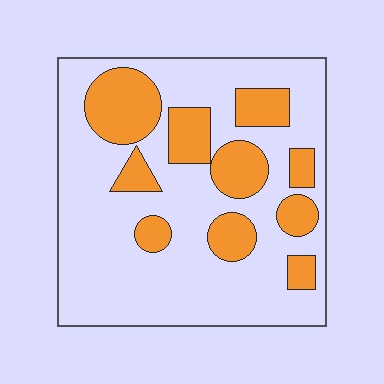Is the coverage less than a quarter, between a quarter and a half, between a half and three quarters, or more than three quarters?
Between a quarter and a half.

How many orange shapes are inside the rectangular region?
10.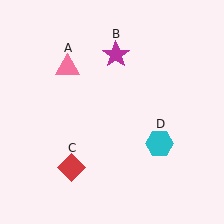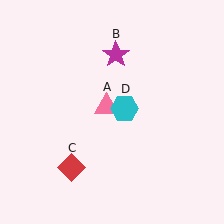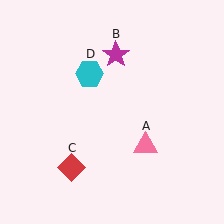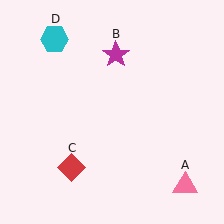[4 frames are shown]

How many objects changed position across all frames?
2 objects changed position: pink triangle (object A), cyan hexagon (object D).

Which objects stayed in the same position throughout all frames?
Magenta star (object B) and red diamond (object C) remained stationary.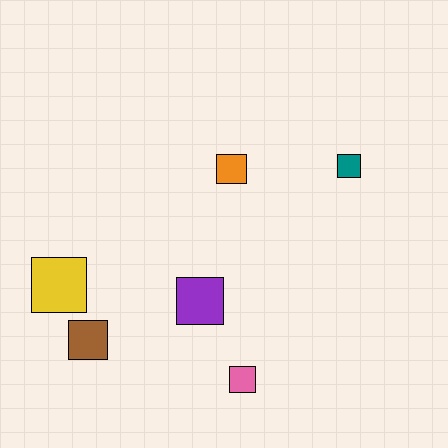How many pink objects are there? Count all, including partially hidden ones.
There is 1 pink object.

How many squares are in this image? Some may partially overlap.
There are 6 squares.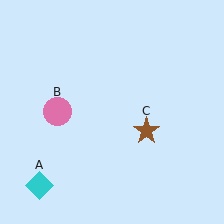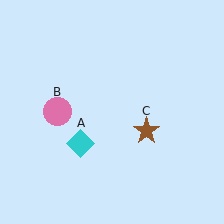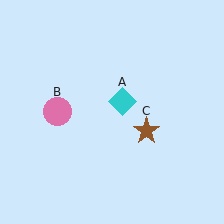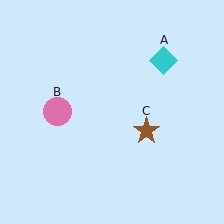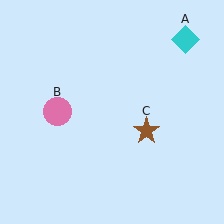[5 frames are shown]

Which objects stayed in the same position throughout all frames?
Pink circle (object B) and brown star (object C) remained stationary.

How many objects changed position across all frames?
1 object changed position: cyan diamond (object A).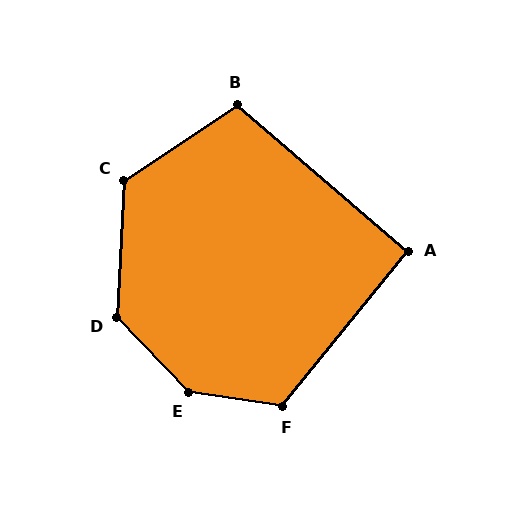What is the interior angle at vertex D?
Approximately 133 degrees (obtuse).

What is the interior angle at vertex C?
Approximately 126 degrees (obtuse).